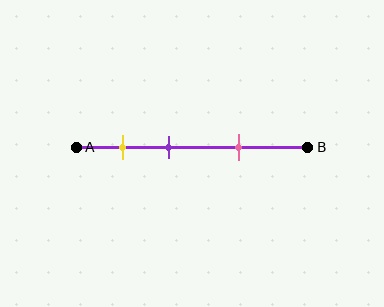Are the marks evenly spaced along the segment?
Yes, the marks are approximately evenly spaced.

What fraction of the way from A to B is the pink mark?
The pink mark is approximately 70% (0.7) of the way from A to B.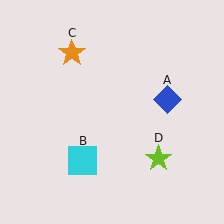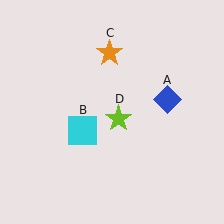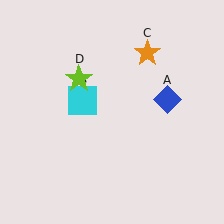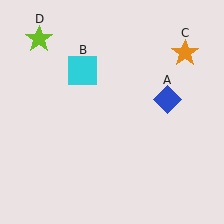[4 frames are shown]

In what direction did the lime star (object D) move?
The lime star (object D) moved up and to the left.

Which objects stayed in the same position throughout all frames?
Blue diamond (object A) remained stationary.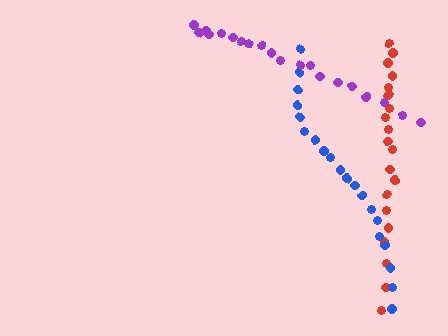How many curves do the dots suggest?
There are 3 distinct paths.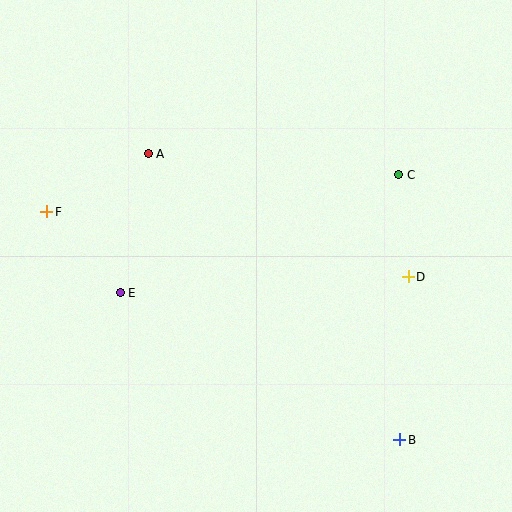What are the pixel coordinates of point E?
Point E is at (120, 293).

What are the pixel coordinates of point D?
Point D is at (408, 277).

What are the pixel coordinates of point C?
Point C is at (399, 175).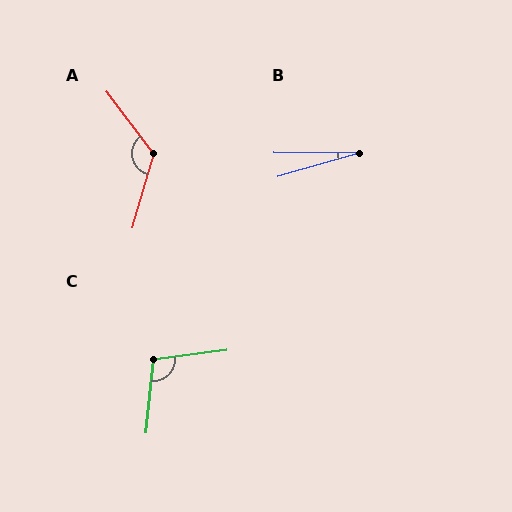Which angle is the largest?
A, at approximately 127 degrees.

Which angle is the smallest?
B, at approximately 17 degrees.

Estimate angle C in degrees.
Approximately 103 degrees.